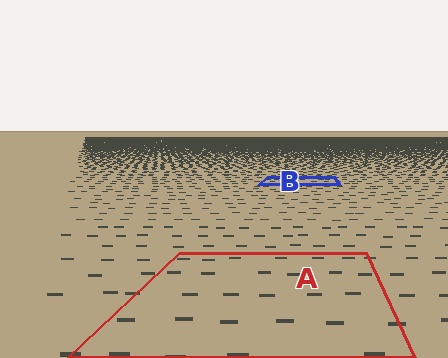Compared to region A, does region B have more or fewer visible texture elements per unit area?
Region B has more texture elements per unit area — they are packed more densely because it is farther away.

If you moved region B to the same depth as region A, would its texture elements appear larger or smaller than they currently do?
They would appear larger. At a closer depth, the same texture elements are projected at a bigger on-screen size.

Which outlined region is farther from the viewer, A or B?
Region B is farther from the viewer — the texture elements inside it appear smaller and more densely packed.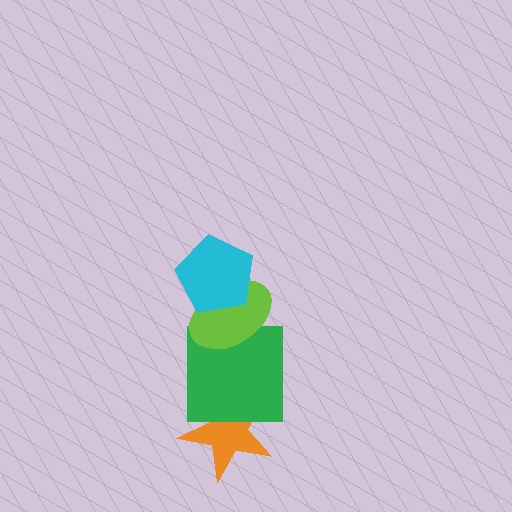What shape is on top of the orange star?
The green square is on top of the orange star.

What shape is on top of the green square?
The lime ellipse is on top of the green square.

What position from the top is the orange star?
The orange star is 4th from the top.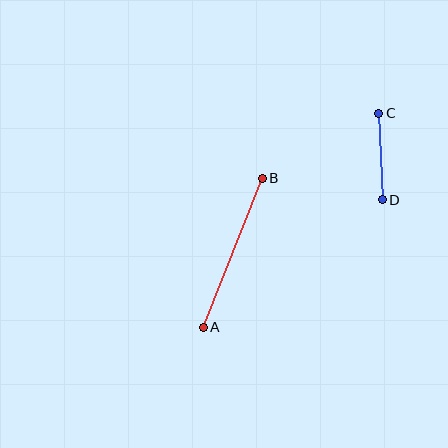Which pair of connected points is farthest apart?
Points A and B are farthest apart.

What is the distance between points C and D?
The distance is approximately 87 pixels.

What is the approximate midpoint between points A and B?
The midpoint is at approximately (233, 253) pixels.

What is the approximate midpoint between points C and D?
The midpoint is at approximately (381, 157) pixels.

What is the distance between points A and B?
The distance is approximately 160 pixels.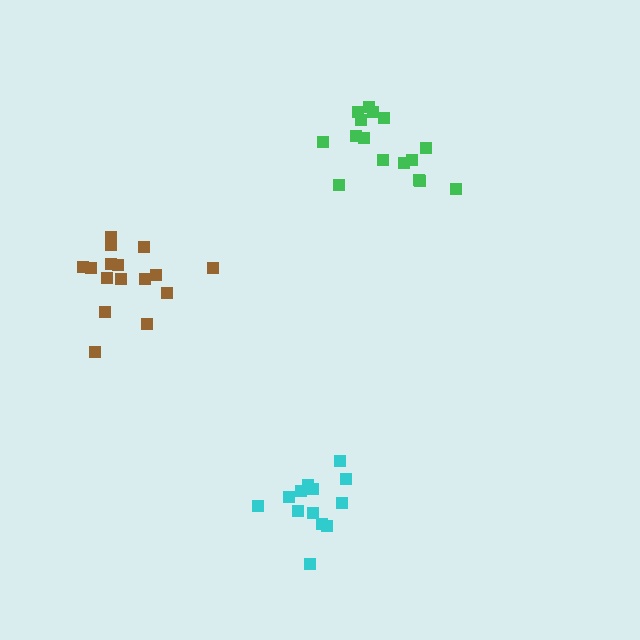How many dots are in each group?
Group 1: 13 dots, Group 2: 16 dots, Group 3: 16 dots (45 total).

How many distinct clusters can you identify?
There are 3 distinct clusters.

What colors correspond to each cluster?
The clusters are colored: cyan, green, brown.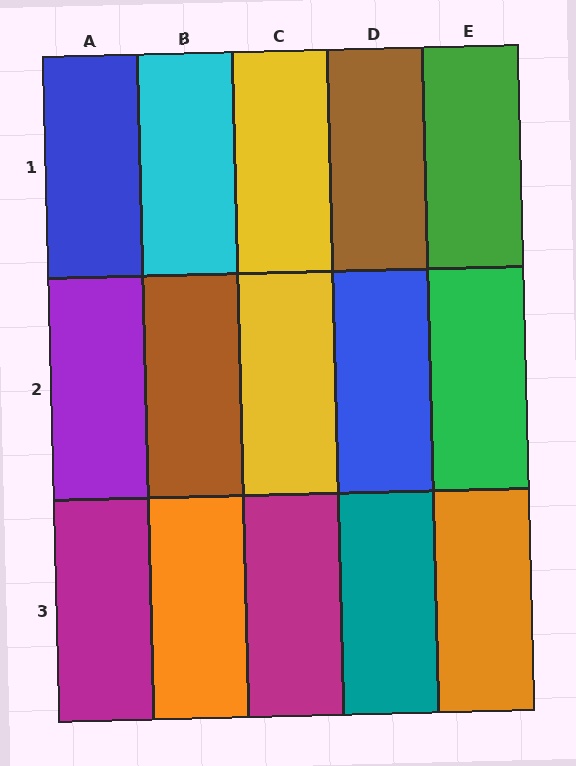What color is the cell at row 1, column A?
Blue.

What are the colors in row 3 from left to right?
Magenta, orange, magenta, teal, orange.